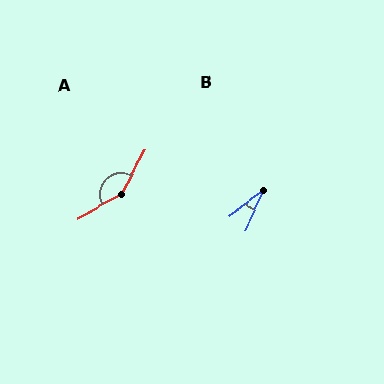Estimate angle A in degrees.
Approximately 148 degrees.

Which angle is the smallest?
B, at approximately 28 degrees.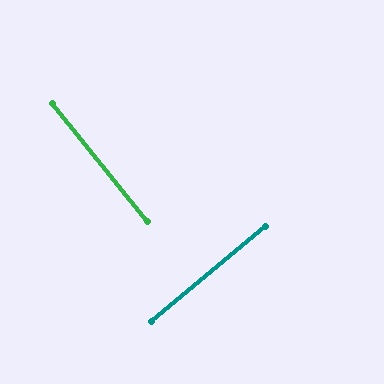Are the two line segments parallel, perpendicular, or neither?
Perpendicular — they meet at approximately 89°.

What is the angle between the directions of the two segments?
Approximately 89 degrees.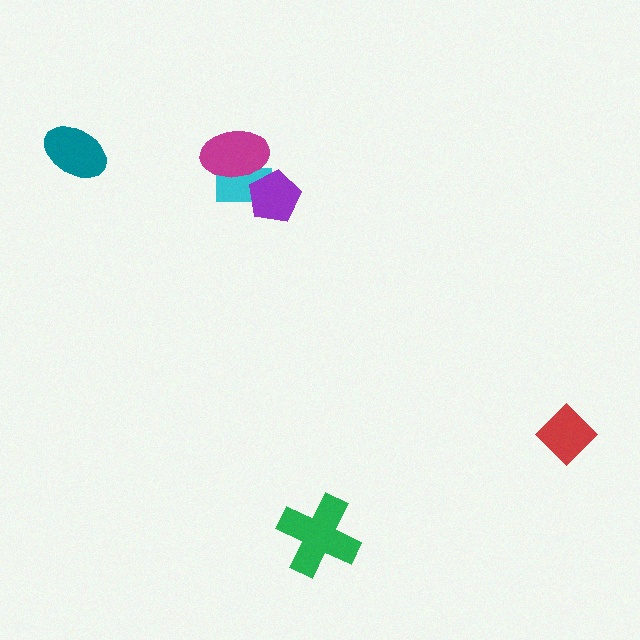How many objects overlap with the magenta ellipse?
1 object overlaps with the magenta ellipse.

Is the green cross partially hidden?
No, no other shape covers it.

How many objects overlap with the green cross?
0 objects overlap with the green cross.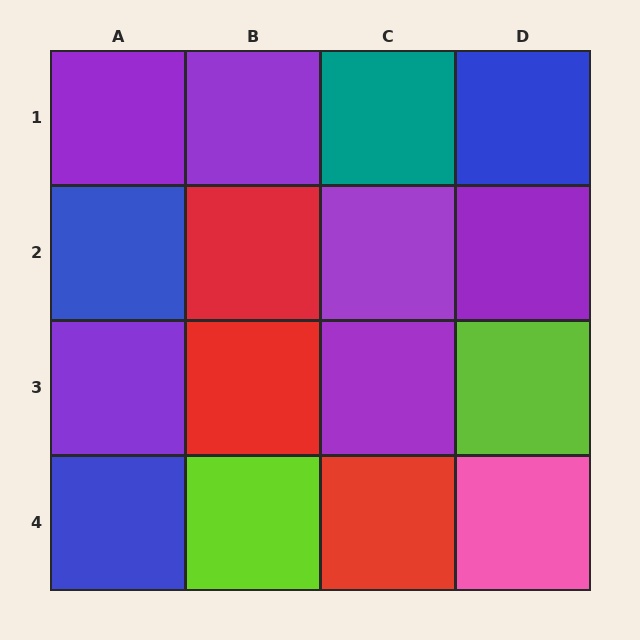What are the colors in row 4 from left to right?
Blue, lime, red, pink.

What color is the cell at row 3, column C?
Purple.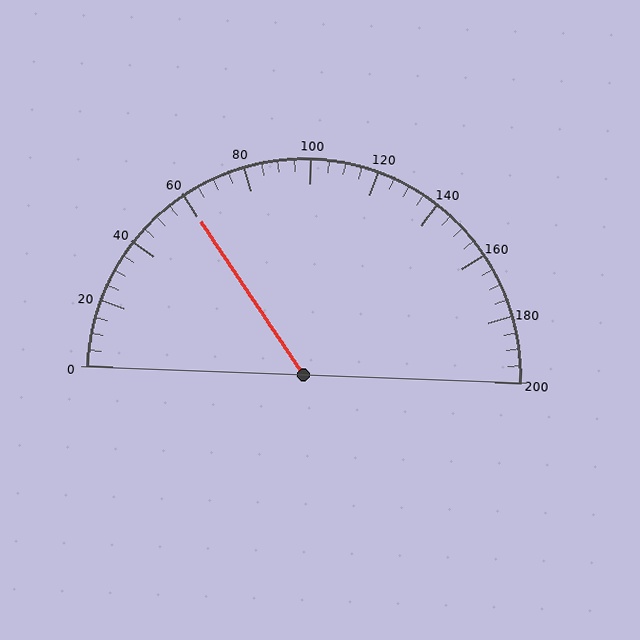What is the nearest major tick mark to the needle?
The nearest major tick mark is 60.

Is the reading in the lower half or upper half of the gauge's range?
The reading is in the lower half of the range (0 to 200).